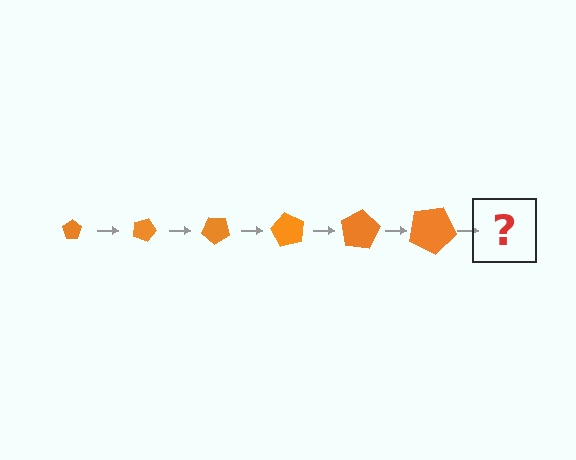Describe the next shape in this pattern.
It should be a pentagon, larger than the previous one and rotated 120 degrees from the start.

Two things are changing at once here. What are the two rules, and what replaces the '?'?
The two rules are that the pentagon grows larger each step and it rotates 20 degrees each step. The '?' should be a pentagon, larger than the previous one and rotated 120 degrees from the start.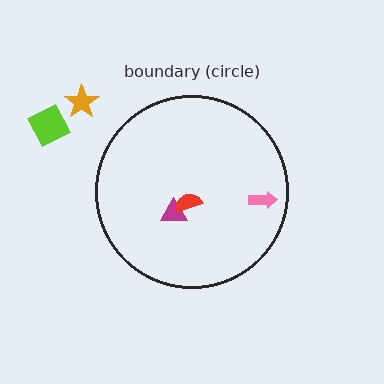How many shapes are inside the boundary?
3 inside, 2 outside.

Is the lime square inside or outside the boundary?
Outside.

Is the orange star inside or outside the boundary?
Outside.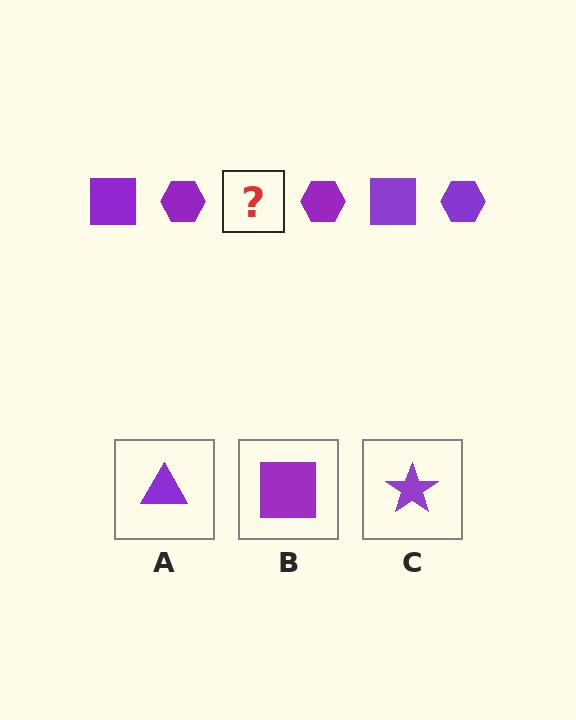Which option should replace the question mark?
Option B.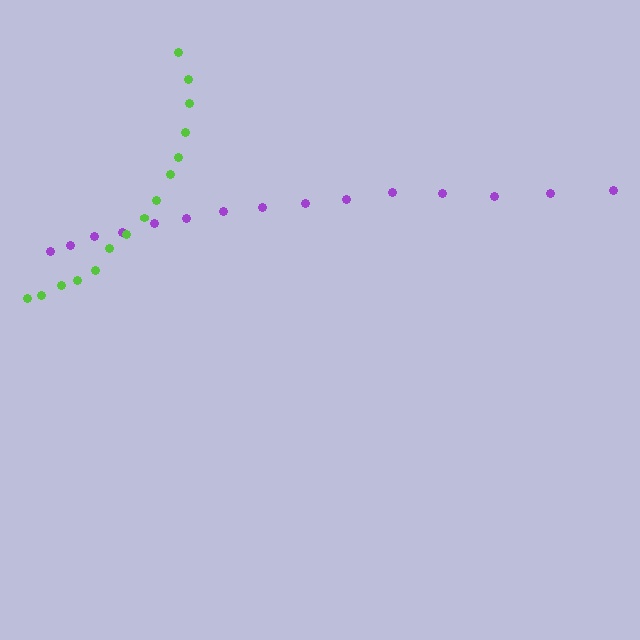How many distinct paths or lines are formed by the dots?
There are 2 distinct paths.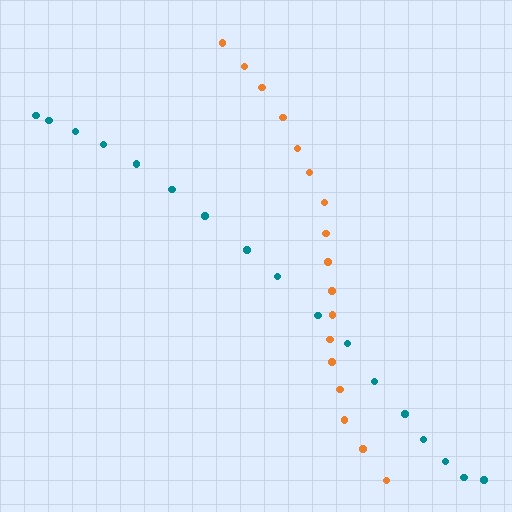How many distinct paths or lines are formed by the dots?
There are 2 distinct paths.